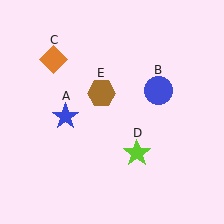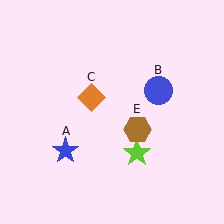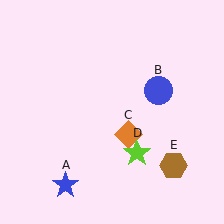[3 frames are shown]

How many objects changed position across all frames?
3 objects changed position: blue star (object A), orange diamond (object C), brown hexagon (object E).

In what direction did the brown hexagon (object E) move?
The brown hexagon (object E) moved down and to the right.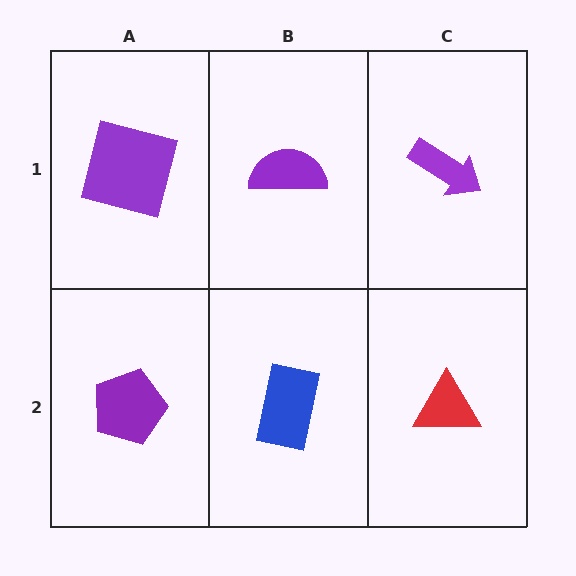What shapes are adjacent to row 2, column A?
A purple square (row 1, column A), a blue rectangle (row 2, column B).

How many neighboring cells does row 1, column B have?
3.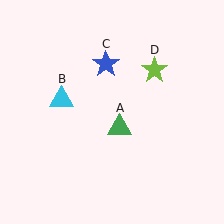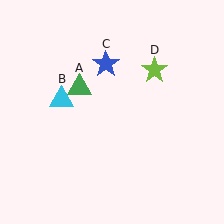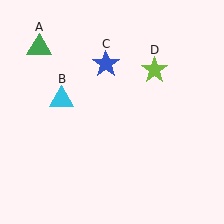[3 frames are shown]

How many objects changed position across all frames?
1 object changed position: green triangle (object A).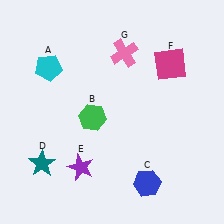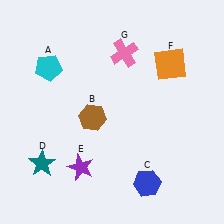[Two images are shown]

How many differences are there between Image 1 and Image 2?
There are 2 differences between the two images.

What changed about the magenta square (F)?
In Image 1, F is magenta. In Image 2, it changed to orange.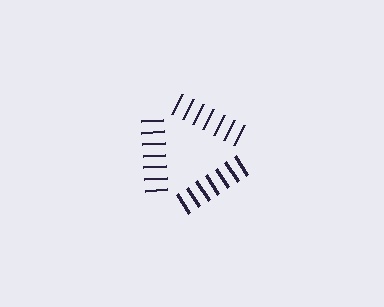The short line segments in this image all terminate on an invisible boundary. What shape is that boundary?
An illusory triangle — the line segments terminate on its edges but no continuous stroke is drawn.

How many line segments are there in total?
21 — 7 along each of the 3 edges.